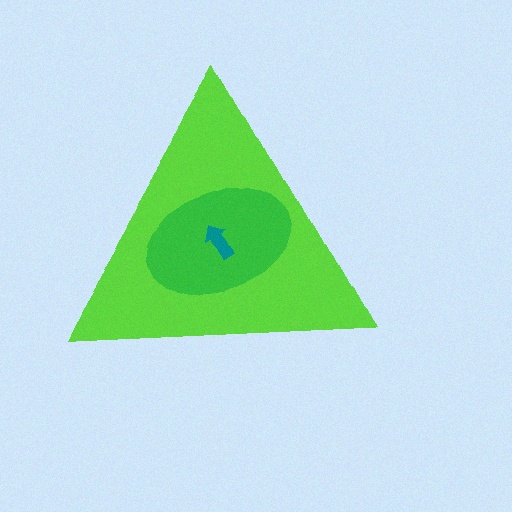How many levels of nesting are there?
3.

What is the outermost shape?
The lime triangle.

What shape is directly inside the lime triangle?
The green ellipse.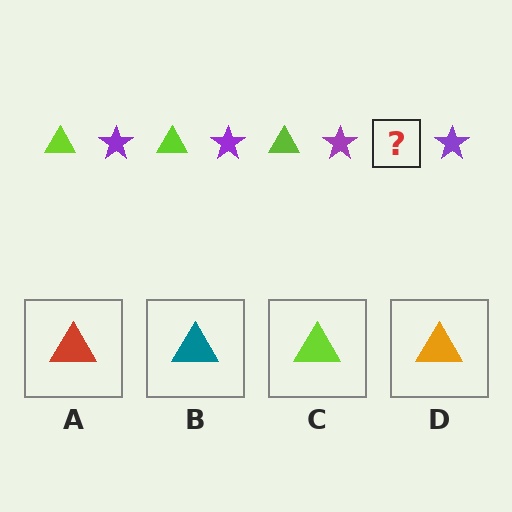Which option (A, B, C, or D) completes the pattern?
C.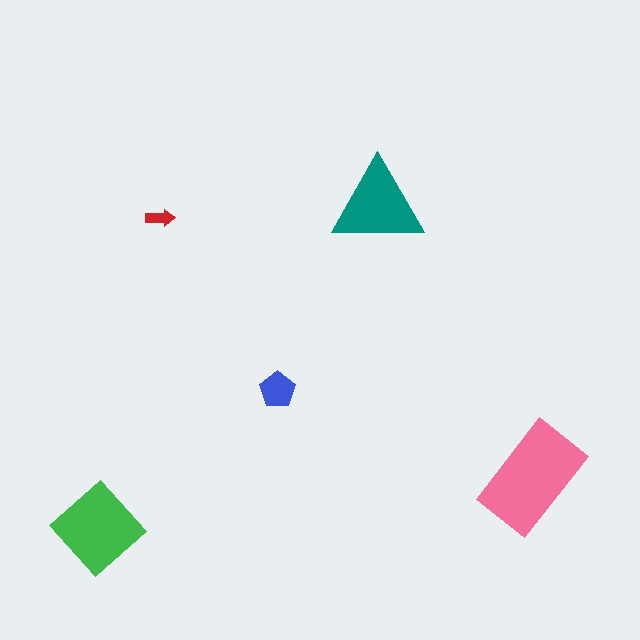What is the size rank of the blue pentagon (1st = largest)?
4th.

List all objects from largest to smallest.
The pink rectangle, the green diamond, the teal triangle, the blue pentagon, the red arrow.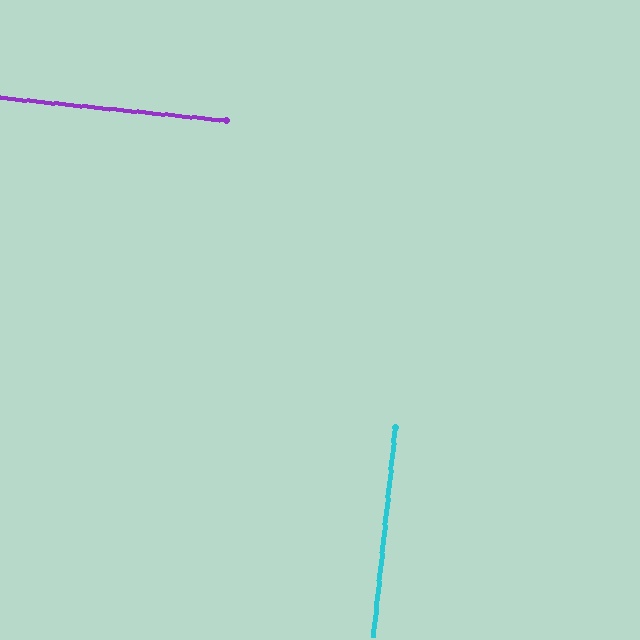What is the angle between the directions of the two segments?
Approximately 90 degrees.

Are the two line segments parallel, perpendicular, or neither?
Perpendicular — they meet at approximately 90°.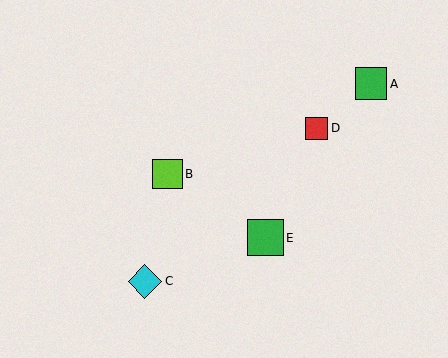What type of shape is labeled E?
Shape E is a green square.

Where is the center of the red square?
The center of the red square is at (317, 128).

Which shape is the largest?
The green square (labeled E) is the largest.